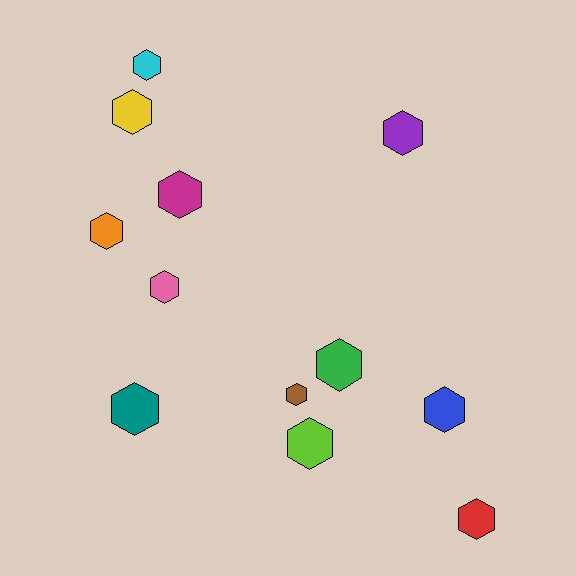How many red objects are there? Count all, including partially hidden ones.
There is 1 red object.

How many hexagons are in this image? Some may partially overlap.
There are 12 hexagons.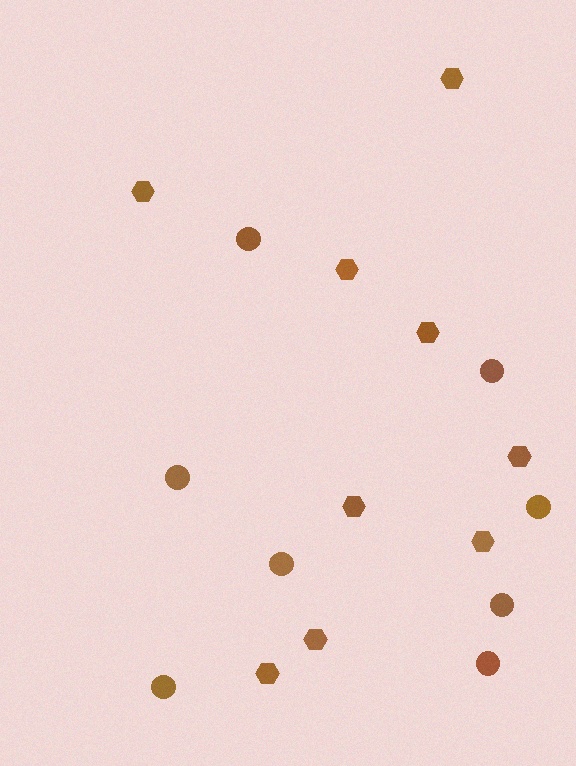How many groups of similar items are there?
There are 2 groups: one group of hexagons (9) and one group of circles (8).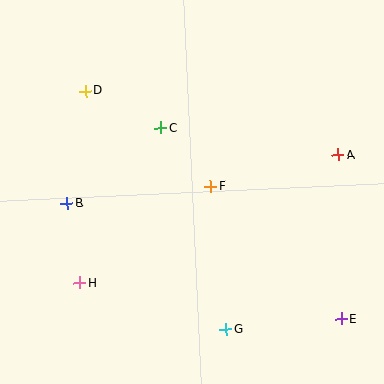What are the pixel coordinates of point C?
Point C is at (161, 128).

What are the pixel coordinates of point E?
Point E is at (341, 319).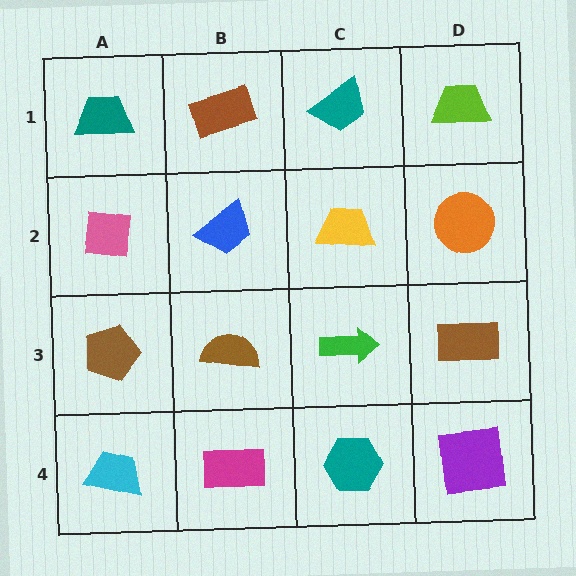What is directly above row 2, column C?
A teal trapezoid.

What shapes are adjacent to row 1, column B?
A blue trapezoid (row 2, column B), a teal trapezoid (row 1, column A), a teal trapezoid (row 1, column C).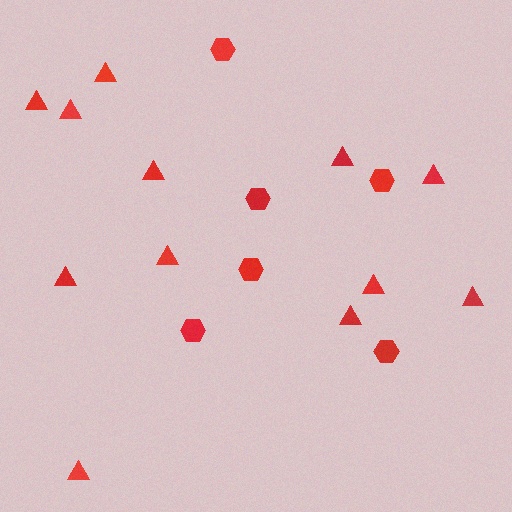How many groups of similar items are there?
There are 2 groups: one group of triangles (12) and one group of hexagons (6).